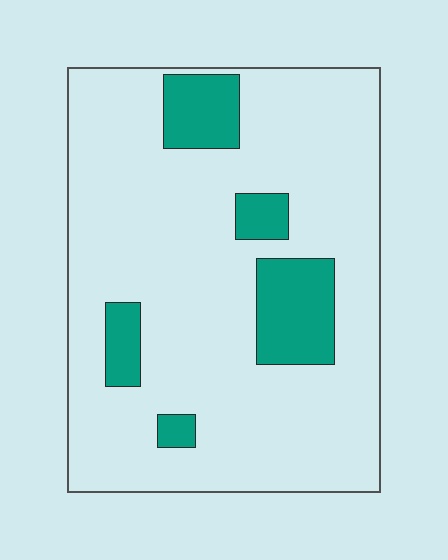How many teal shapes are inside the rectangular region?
5.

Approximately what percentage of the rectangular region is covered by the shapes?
Approximately 15%.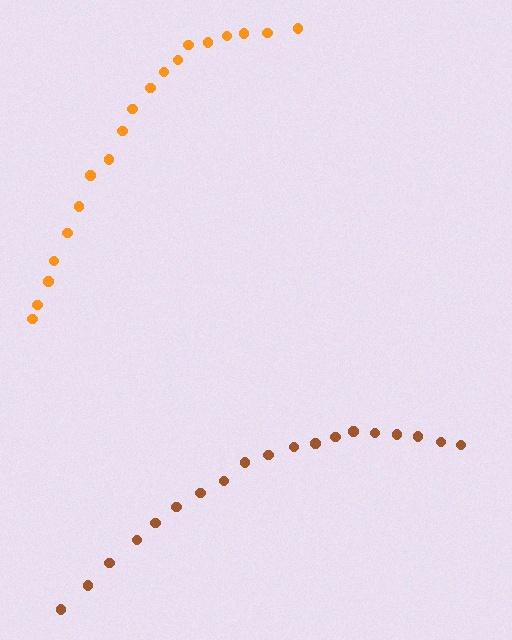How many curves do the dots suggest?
There are 2 distinct paths.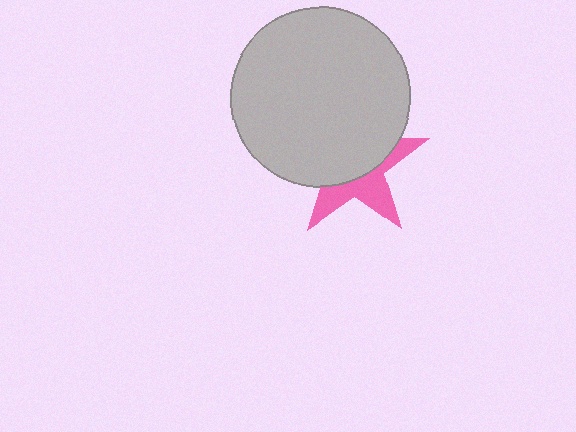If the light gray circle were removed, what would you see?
You would see the complete pink star.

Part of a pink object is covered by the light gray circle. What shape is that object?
It is a star.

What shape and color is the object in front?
The object in front is a light gray circle.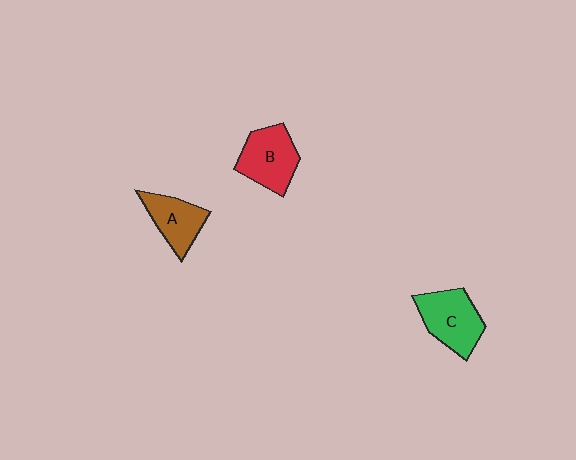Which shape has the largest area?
Shape C (green).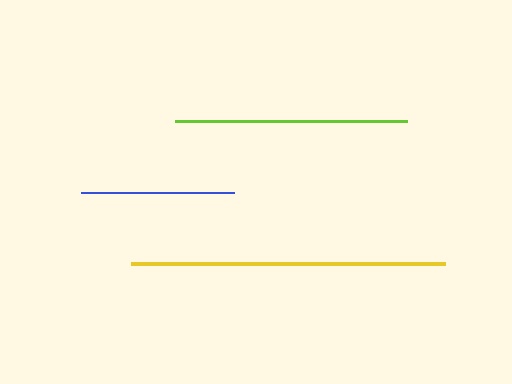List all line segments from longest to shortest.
From longest to shortest: yellow, lime, blue.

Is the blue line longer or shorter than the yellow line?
The yellow line is longer than the blue line.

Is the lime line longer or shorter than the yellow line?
The yellow line is longer than the lime line.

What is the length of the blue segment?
The blue segment is approximately 153 pixels long.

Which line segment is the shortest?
The blue line is the shortest at approximately 153 pixels.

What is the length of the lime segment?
The lime segment is approximately 232 pixels long.